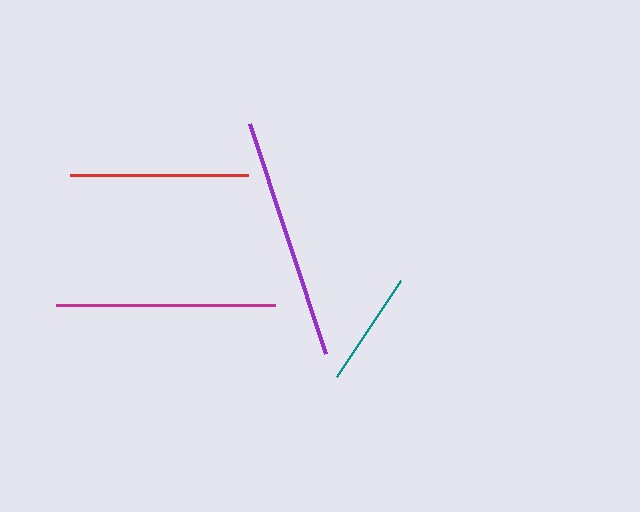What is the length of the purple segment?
The purple segment is approximately 242 pixels long.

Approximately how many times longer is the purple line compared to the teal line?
The purple line is approximately 2.1 times the length of the teal line.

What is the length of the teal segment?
The teal segment is approximately 115 pixels long.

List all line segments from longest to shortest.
From longest to shortest: purple, magenta, red, teal.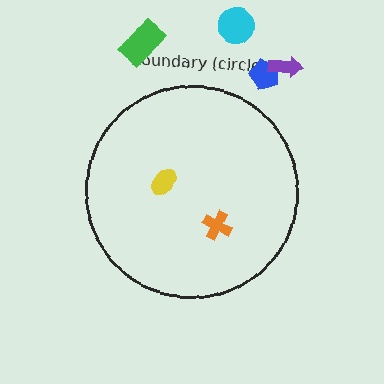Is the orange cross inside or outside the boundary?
Inside.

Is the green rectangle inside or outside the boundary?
Outside.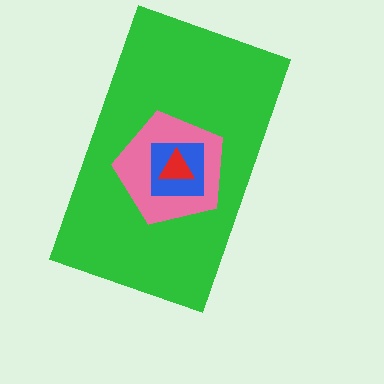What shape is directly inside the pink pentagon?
The blue square.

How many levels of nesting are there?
4.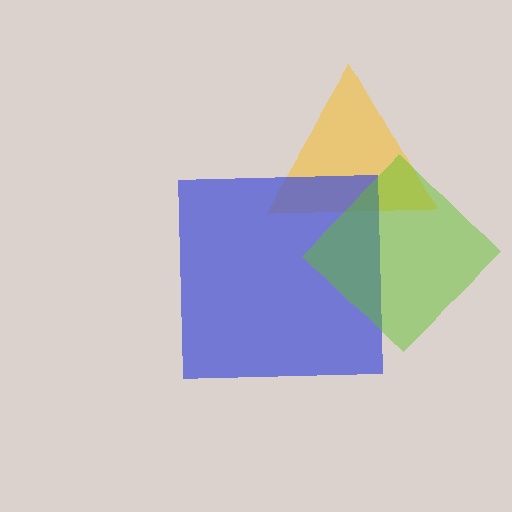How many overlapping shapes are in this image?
There are 3 overlapping shapes in the image.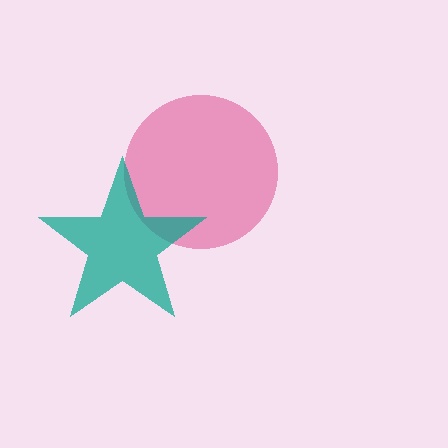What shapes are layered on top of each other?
The layered shapes are: a pink circle, a teal star.